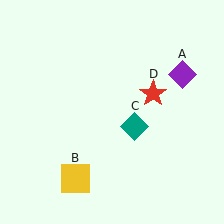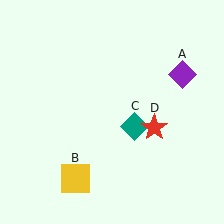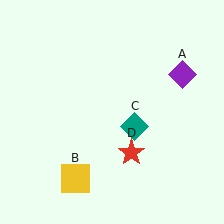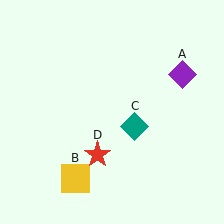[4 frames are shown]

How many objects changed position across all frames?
1 object changed position: red star (object D).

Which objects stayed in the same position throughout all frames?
Purple diamond (object A) and yellow square (object B) and teal diamond (object C) remained stationary.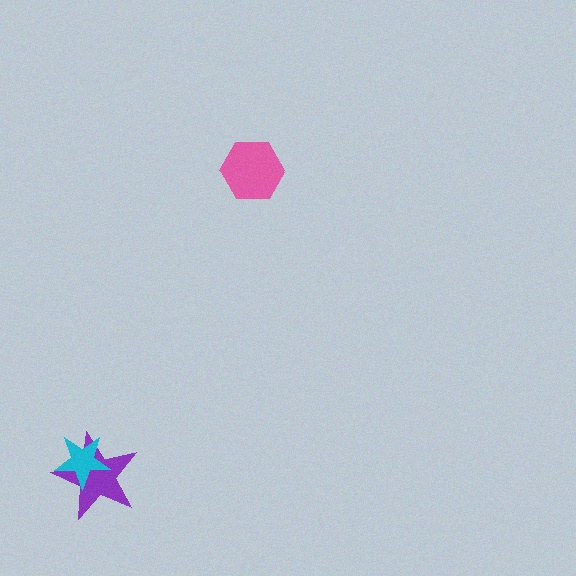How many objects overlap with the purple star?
1 object overlaps with the purple star.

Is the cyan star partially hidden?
No, no other shape covers it.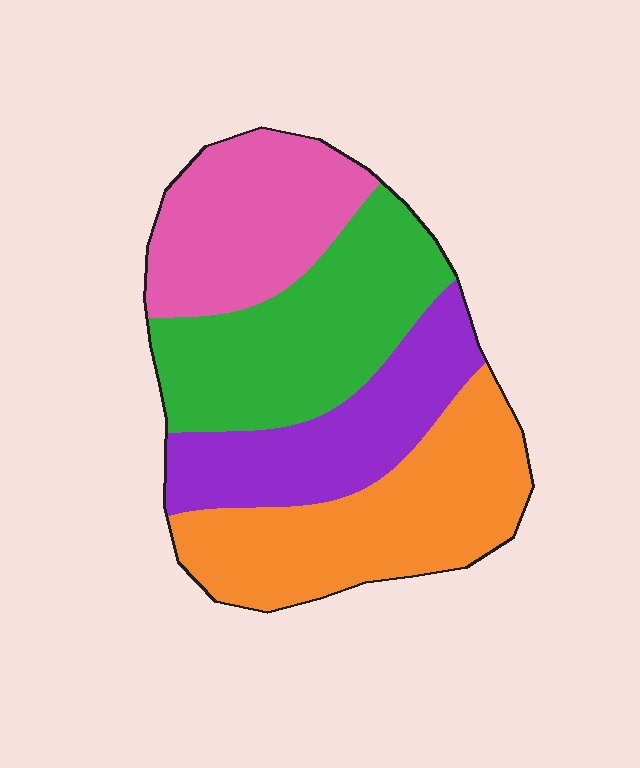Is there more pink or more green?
Green.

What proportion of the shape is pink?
Pink covers around 20% of the shape.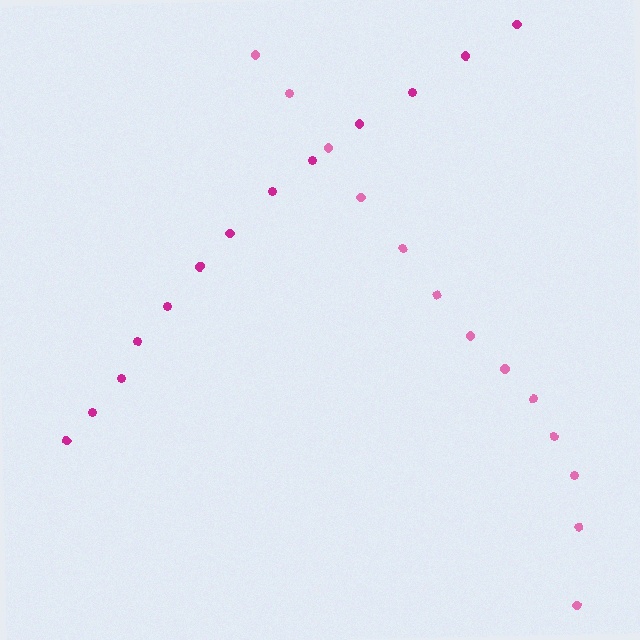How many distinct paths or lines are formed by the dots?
There are 2 distinct paths.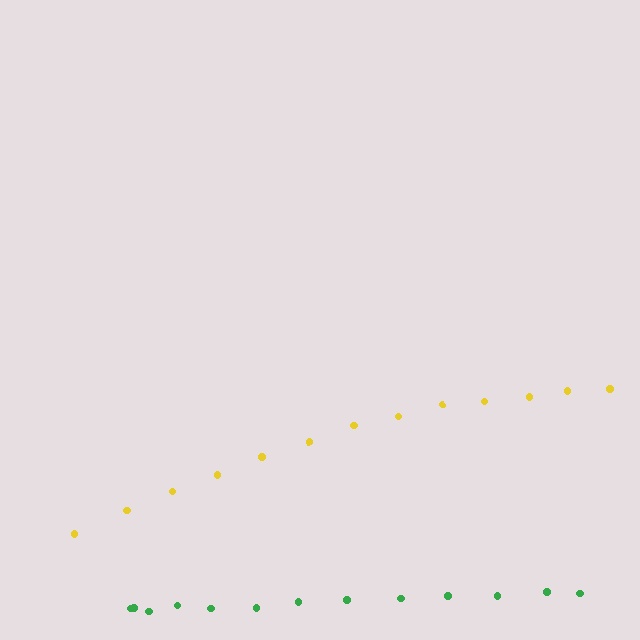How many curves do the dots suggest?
There are 2 distinct paths.